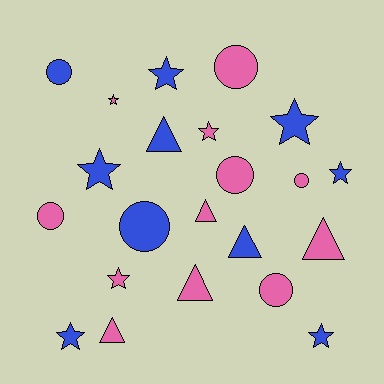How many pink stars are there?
There are 3 pink stars.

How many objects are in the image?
There are 22 objects.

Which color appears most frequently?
Pink, with 12 objects.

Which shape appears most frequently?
Star, with 9 objects.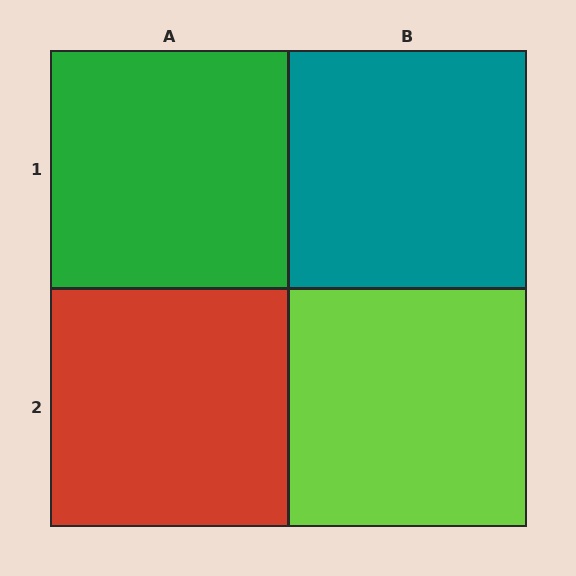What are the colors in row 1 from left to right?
Green, teal.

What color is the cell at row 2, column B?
Lime.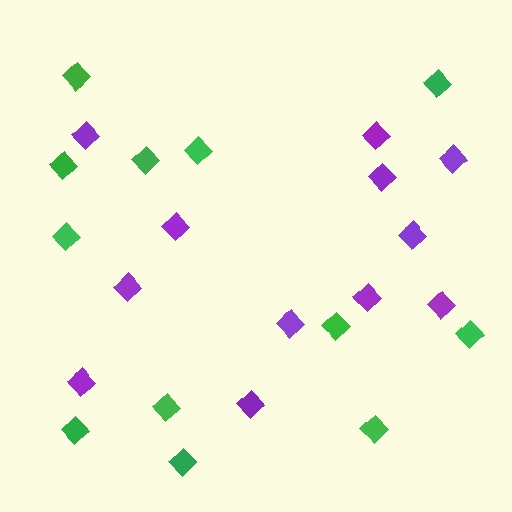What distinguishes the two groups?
There are 2 groups: one group of green diamonds (12) and one group of purple diamonds (12).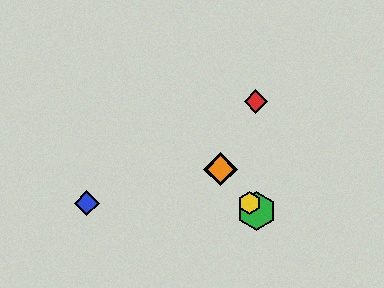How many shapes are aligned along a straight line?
4 shapes (the green hexagon, the yellow hexagon, the purple diamond, the orange diamond) are aligned along a straight line.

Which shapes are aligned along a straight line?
The green hexagon, the yellow hexagon, the purple diamond, the orange diamond are aligned along a straight line.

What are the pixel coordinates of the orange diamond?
The orange diamond is at (220, 169).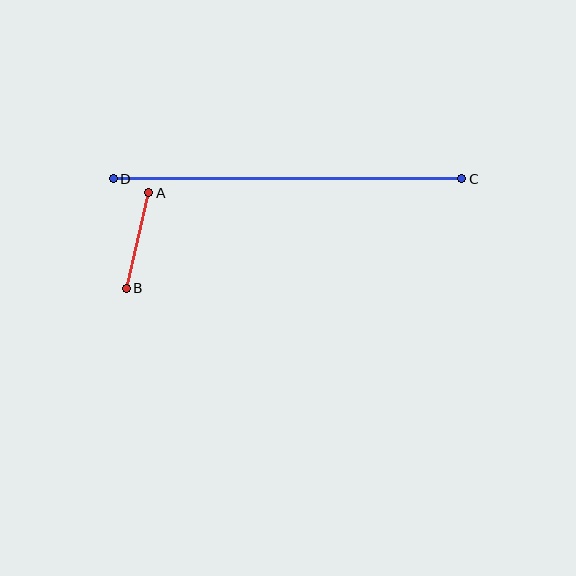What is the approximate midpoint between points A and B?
The midpoint is at approximately (138, 241) pixels.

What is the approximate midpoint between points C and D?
The midpoint is at approximately (287, 179) pixels.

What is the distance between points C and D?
The distance is approximately 349 pixels.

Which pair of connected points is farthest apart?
Points C and D are farthest apart.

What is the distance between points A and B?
The distance is approximately 98 pixels.